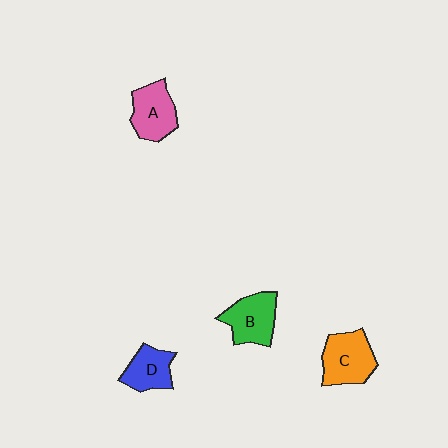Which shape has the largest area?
Shape C (orange).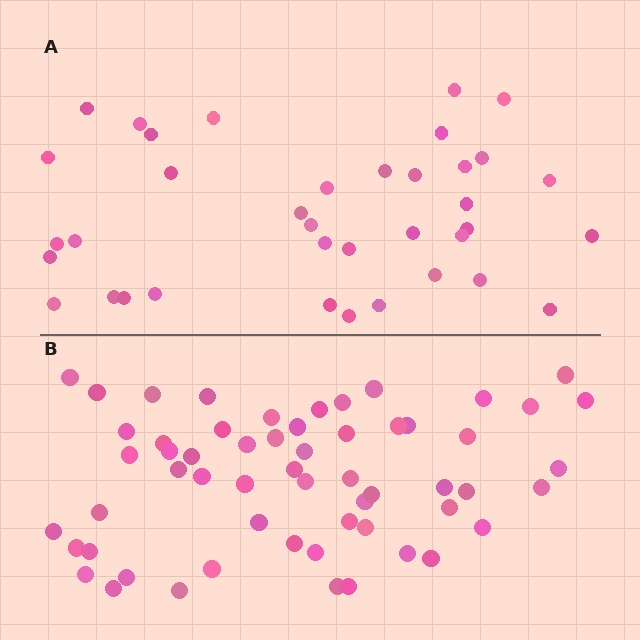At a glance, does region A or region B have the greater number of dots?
Region B (the bottom region) has more dots.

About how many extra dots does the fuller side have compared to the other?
Region B has approximately 20 more dots than region A.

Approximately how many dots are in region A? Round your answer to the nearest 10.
About 40 dots. (The exact count is 37, which rounds to 40.)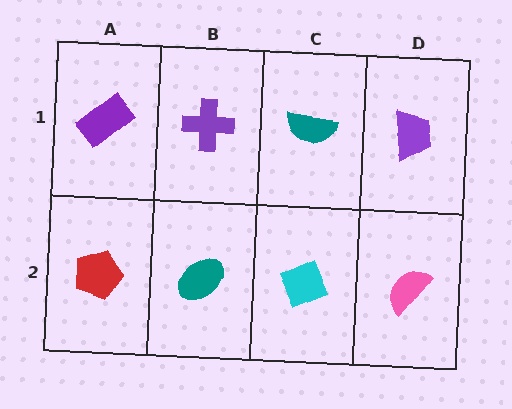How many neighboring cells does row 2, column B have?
3.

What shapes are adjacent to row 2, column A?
A purple rectangle (row 1, column A), a teal ellipse (row 2, column B).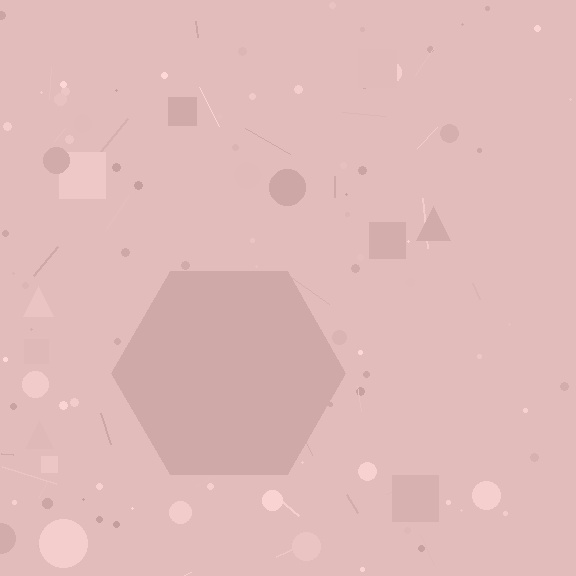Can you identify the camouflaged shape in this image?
The camouflaged shape is a hexagon.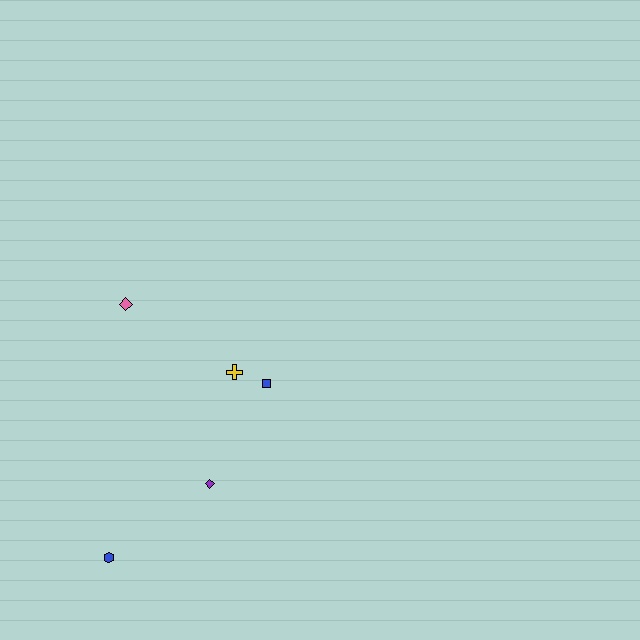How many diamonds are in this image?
There are 2 diamonds.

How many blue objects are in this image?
There are 2 blue objects.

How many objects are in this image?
There are 5 objects.